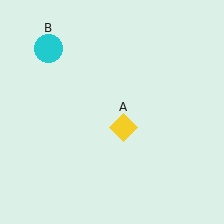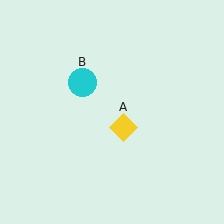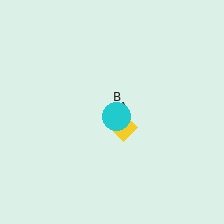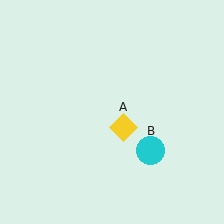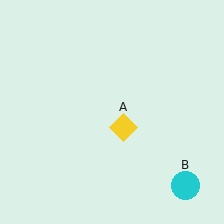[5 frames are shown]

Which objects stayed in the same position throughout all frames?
Yellow diamond (object A) remained stationary.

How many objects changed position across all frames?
1 object changed position: cyan circle (object B).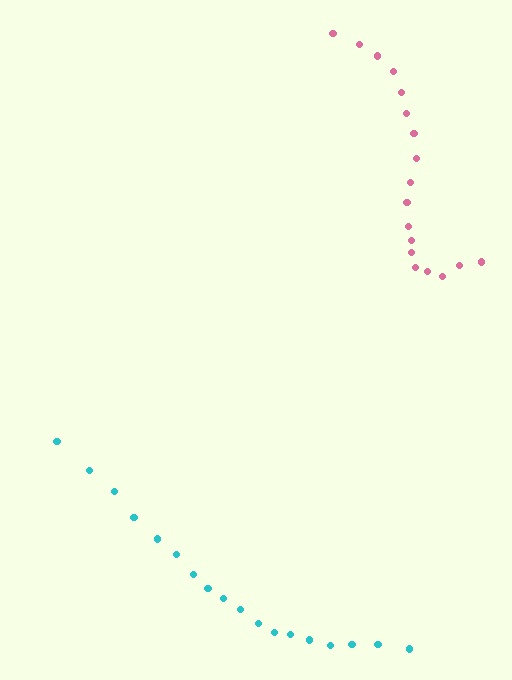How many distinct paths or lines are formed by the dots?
There are 2 distinct paths.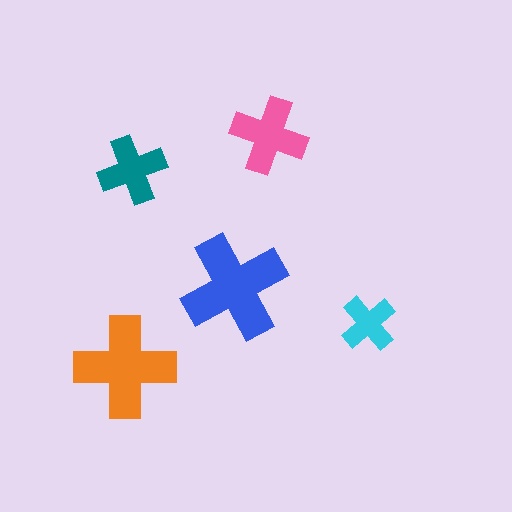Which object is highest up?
The pink cross is topmost.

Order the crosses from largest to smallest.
the blue one, the orange one, the pink one, the teal one, the cyan one.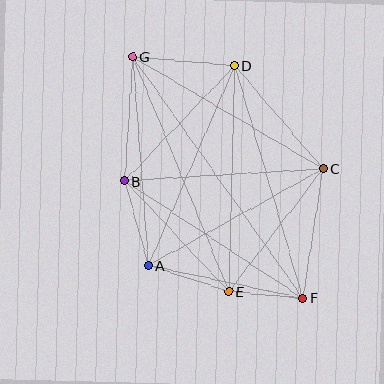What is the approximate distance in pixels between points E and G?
The distance between E and G is approximately 254 pixels.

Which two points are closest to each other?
Points E and F are closest to each other.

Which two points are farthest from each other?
Points F and G are farthest from each other.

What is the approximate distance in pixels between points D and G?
The distance between D and G is approximately 102 pixels.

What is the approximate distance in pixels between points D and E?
The distance between D and E is approximately 226 pixels.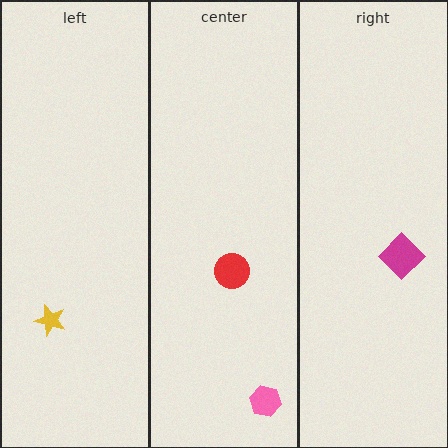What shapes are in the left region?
The yellow star.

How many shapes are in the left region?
1.